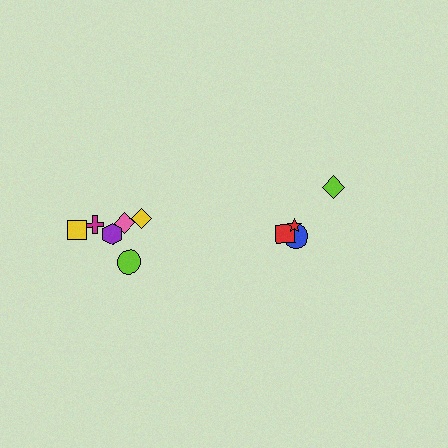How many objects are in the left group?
There are 6 objects.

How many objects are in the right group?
There are 4 objects.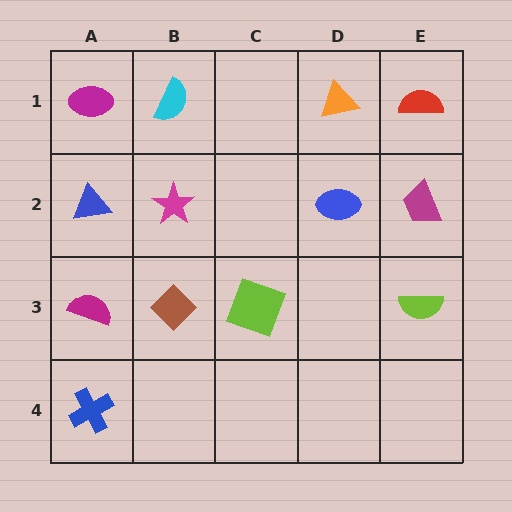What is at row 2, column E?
A magenta trapezoid.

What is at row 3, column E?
A lime semicircle.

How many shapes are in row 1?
4 shapes.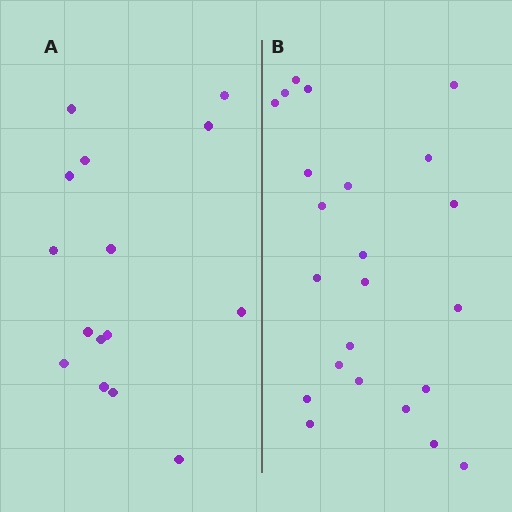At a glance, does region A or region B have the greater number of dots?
Region B (the right region) has more dots.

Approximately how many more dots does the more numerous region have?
Region B has roughly 8 or so more dots than region A.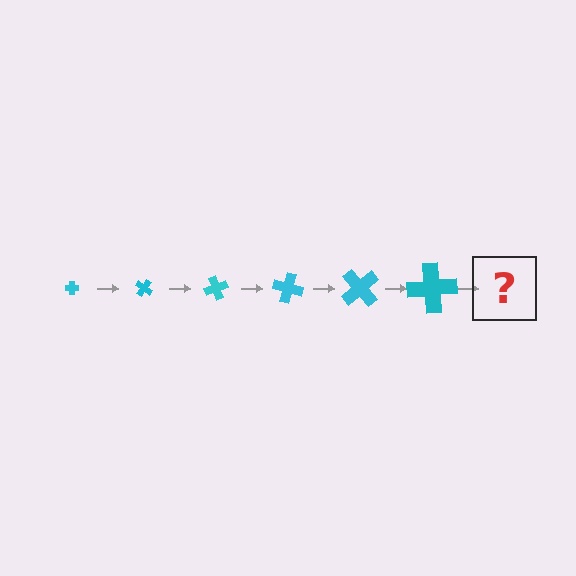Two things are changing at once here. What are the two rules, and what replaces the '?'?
The two rules are that the cross grows larger each step and it rotates 35 degrees each step. The '?' should be a cross, larger than the previous one and rotated 210 degrees from the start.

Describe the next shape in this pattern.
It should be a cross, larger than the previous one and rotated 210 degrees from the start.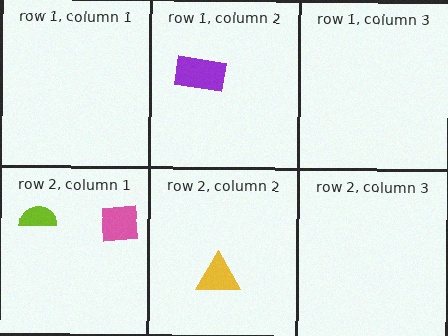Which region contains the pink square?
The row 2, column 1 region.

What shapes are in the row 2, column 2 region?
The yellow triangle.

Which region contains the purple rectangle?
The row 1, column 2 region.